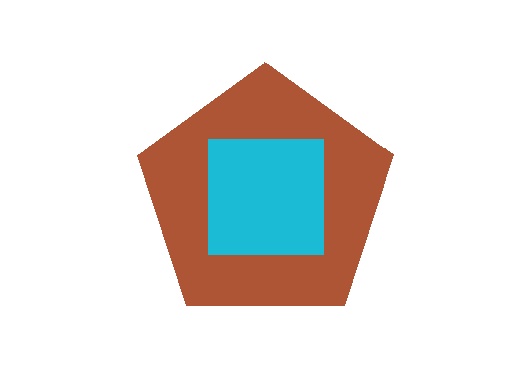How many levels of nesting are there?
2.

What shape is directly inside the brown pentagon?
The cyan square.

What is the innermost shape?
The cyan square.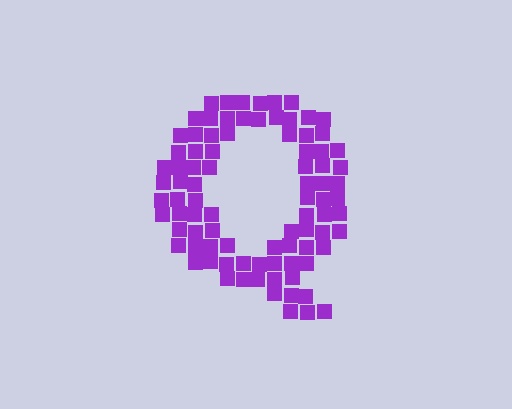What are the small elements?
The small elements are squares.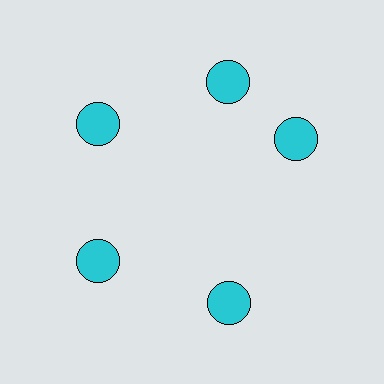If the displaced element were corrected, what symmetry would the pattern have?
It would have 5-fold rotational symmetry — the pattern would map onto itself every 72 degrees.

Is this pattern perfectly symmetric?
No. The 5 cyan circles are arranged in a ring, but one element near the 3 o'clock position is rotated out of alignment along the ring, breaking the 5-fold rotational symmetry.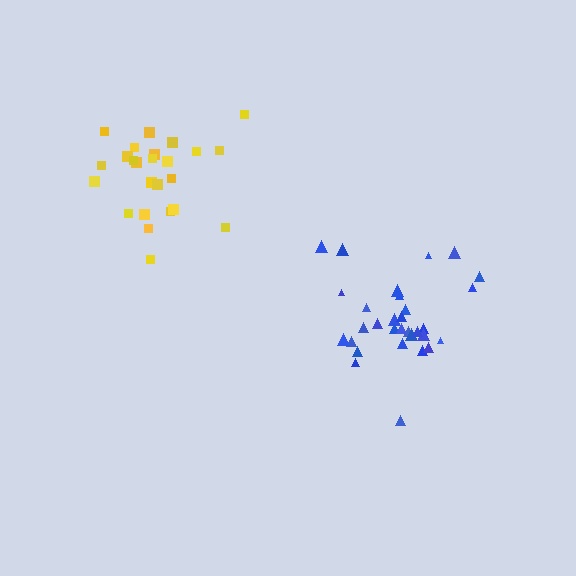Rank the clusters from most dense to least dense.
blue, yellow.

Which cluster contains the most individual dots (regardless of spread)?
Blue (31).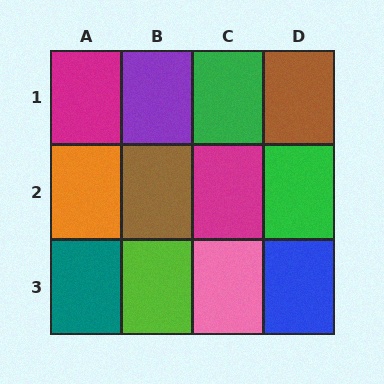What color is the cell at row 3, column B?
Lime.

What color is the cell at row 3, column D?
Blue.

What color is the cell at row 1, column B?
Purple.